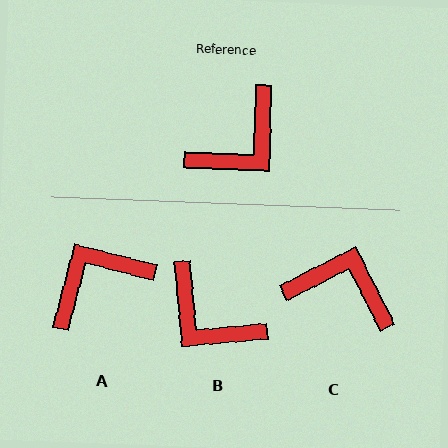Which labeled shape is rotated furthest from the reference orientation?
A, about 167 degrees away.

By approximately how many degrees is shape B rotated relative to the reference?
Approximately 83 degrees clockwise.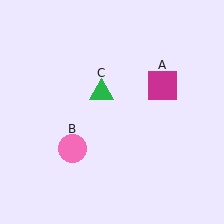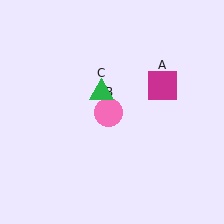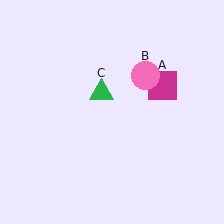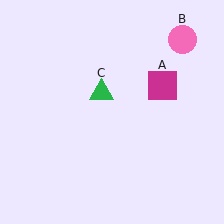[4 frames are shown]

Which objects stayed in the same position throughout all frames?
Magenta square (object A) and green triangle (object C) remained stationary.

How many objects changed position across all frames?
1 object changed position: pink circle (object B).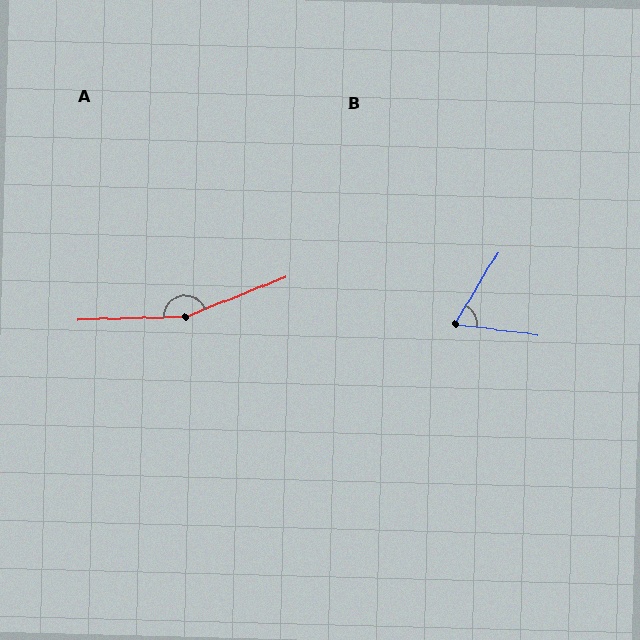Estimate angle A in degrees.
Approximately 160 degrees.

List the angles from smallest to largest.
B (66°), A (160°).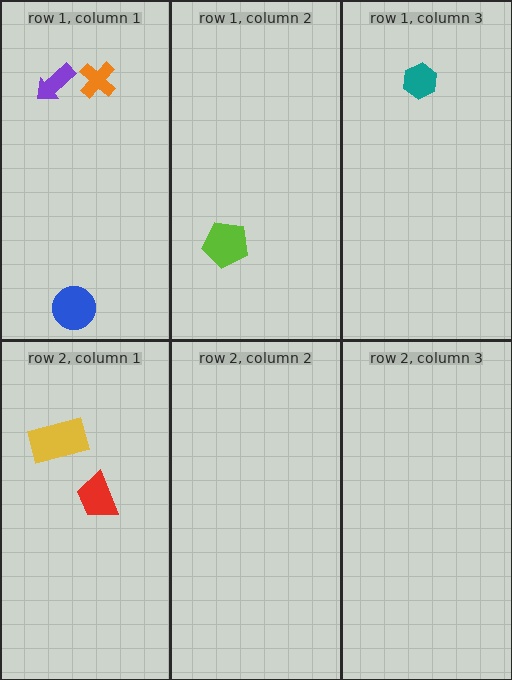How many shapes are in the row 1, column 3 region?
1.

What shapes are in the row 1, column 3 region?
The teal hexagon.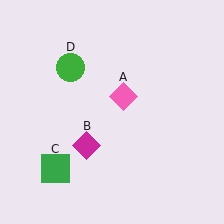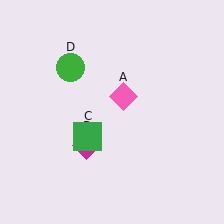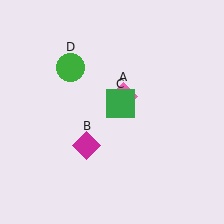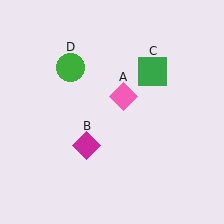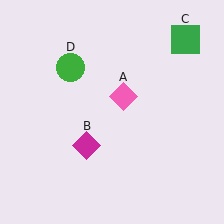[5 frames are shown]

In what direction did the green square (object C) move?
The green square (object C) moved up and to the right.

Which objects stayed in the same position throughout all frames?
Pink diamond (object A) and magenta diamond (object B) and green circle (object D) remained stationary.